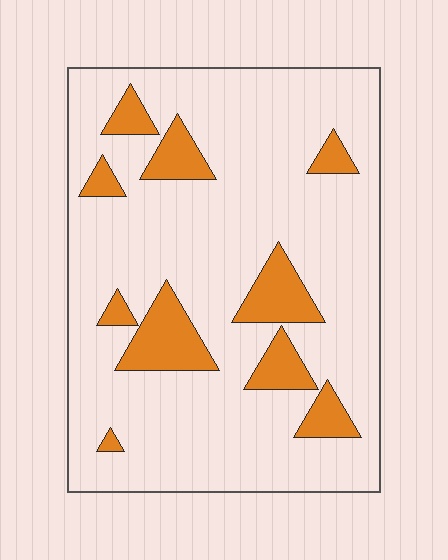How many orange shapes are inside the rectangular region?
10.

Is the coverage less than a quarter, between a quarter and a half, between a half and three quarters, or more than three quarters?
Less than a quarter.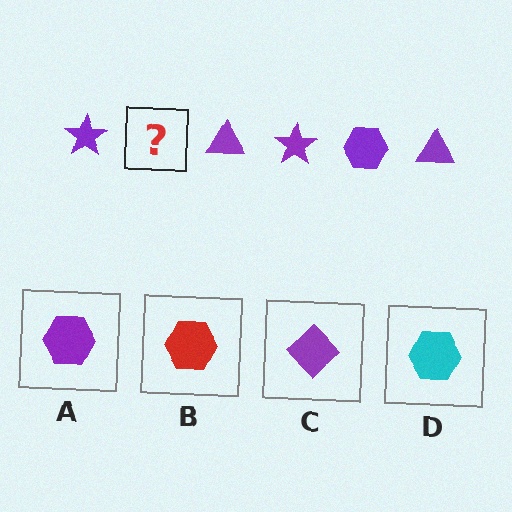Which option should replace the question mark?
Option A.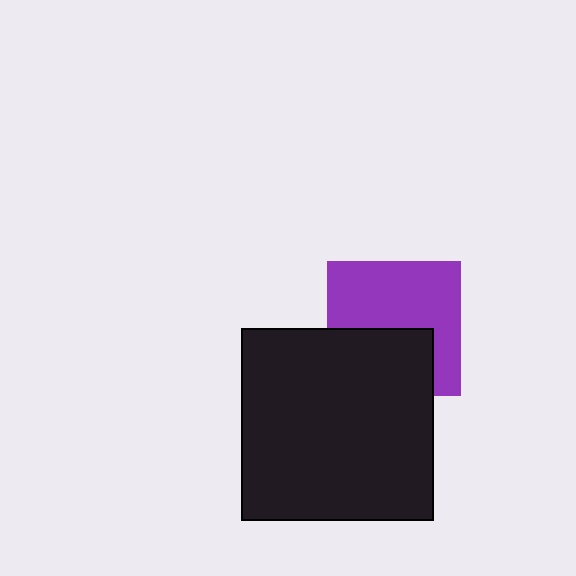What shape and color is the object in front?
The object in front is a black square.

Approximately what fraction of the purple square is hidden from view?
Roughly 40% of the purple square is hidden behind the black square.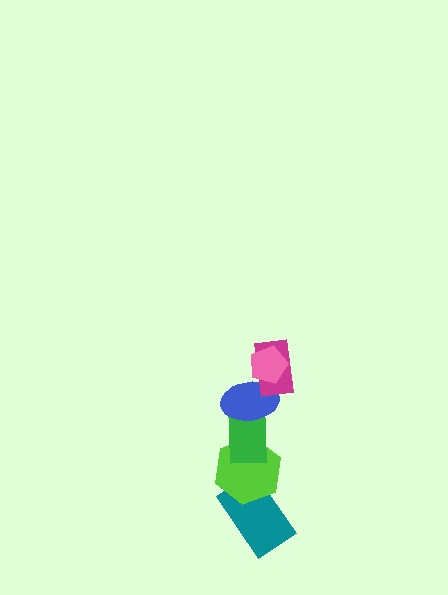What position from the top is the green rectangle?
The green rectangle is 4th from the top.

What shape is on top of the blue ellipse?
The magenta rectangle is on top of the blue ellipse.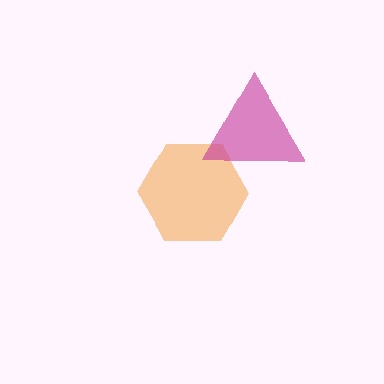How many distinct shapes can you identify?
There are 2 distinct shapes: an orange hexagon, a magenta triangle.